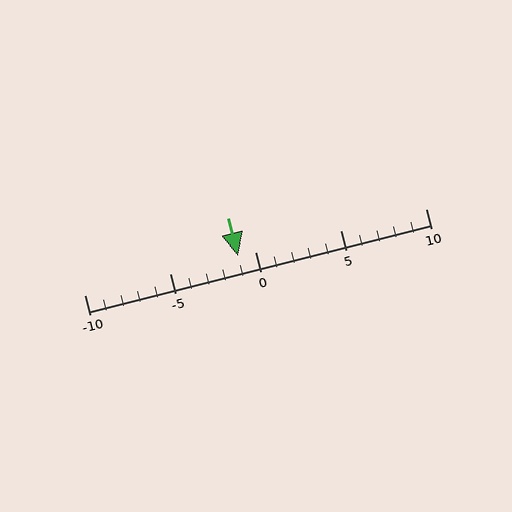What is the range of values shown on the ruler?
The ruler shows values from -10 to 10.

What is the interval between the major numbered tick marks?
The major tick marks are spaced 5 units apart.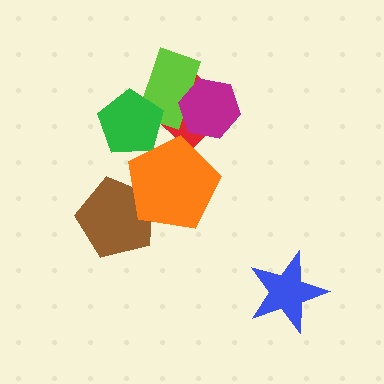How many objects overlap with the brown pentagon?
1 object overlaps with the brown pentagon.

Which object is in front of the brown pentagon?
The orange pentagon is in front of the brown pentagon.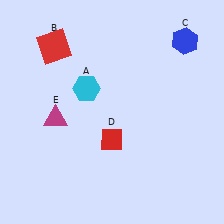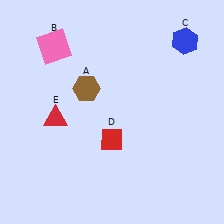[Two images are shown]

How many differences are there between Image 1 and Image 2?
There are 3 differences between the two images.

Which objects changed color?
A changed from cyan to brown. B changed from red to pink. E changed from magenta to red.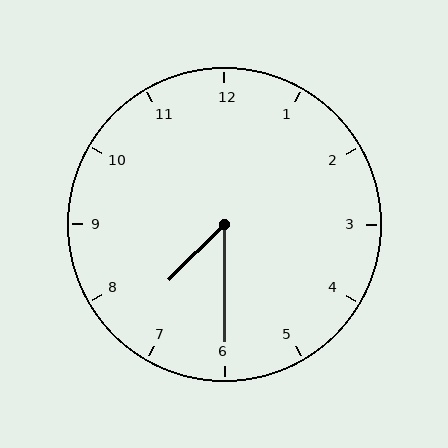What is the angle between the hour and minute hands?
Approximately 45 degrees.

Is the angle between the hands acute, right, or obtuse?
It is acute.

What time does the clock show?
7:30.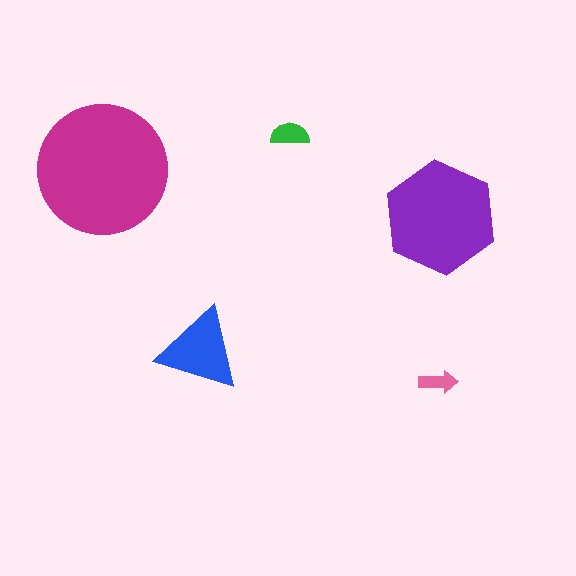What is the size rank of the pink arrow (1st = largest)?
5th.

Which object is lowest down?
The pink arrow is bottommost.